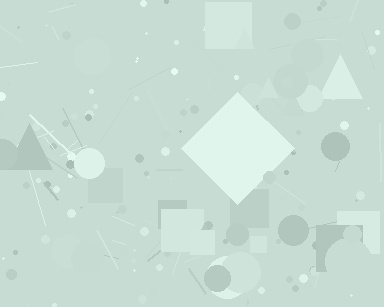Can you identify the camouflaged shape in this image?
The camouflaged shape is a diamond.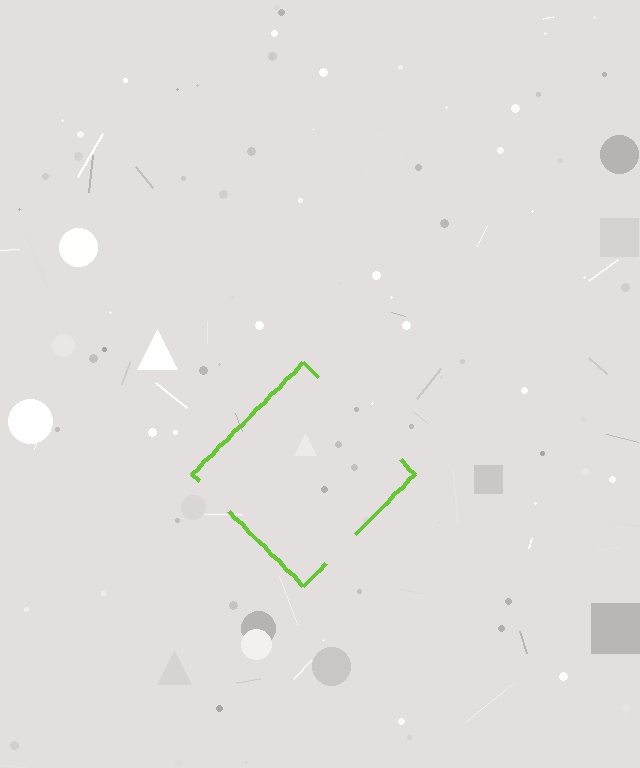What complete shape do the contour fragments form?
The contour fragments form a diamond.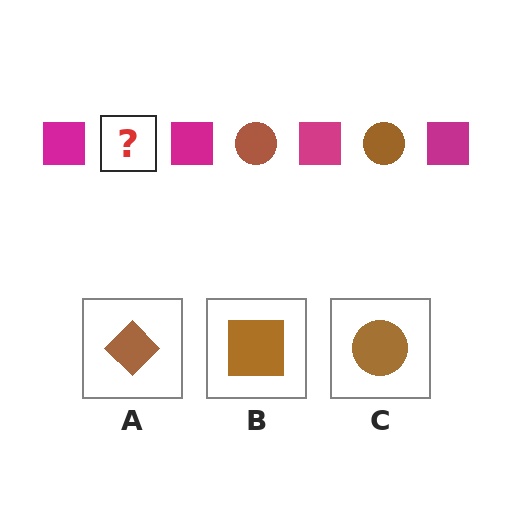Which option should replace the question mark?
Option C.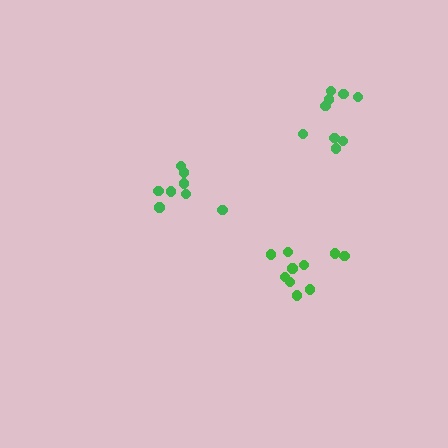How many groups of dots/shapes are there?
There are 3 groups.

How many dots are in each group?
Group 1: 8 dots, Group 2: 9 dots, Group 3: 10 dots (27 total).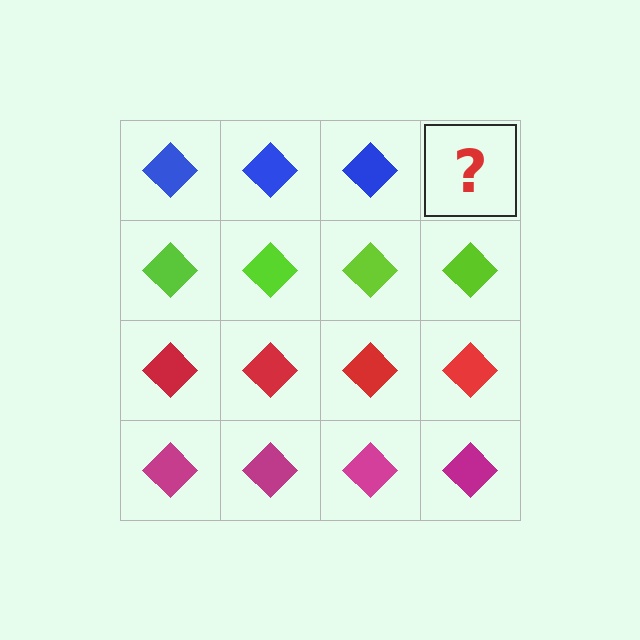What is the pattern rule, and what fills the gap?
The rule is that each row has a consistent color. The gap should be filled with a blue diamond.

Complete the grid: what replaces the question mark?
The question mark should be replaced with a blue diamond.